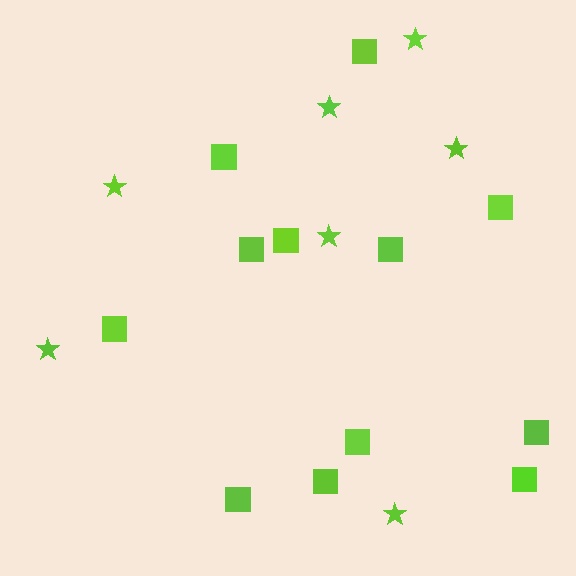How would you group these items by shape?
There are 2 groups: one group of stars (7) and one group of squares (12).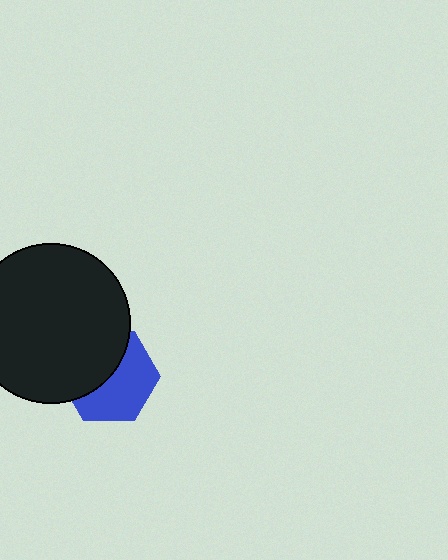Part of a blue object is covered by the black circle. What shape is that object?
It is a hexagon.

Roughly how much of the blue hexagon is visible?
About half of it is visible (roughly 54%).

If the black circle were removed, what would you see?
You would see the complete blue hexagon.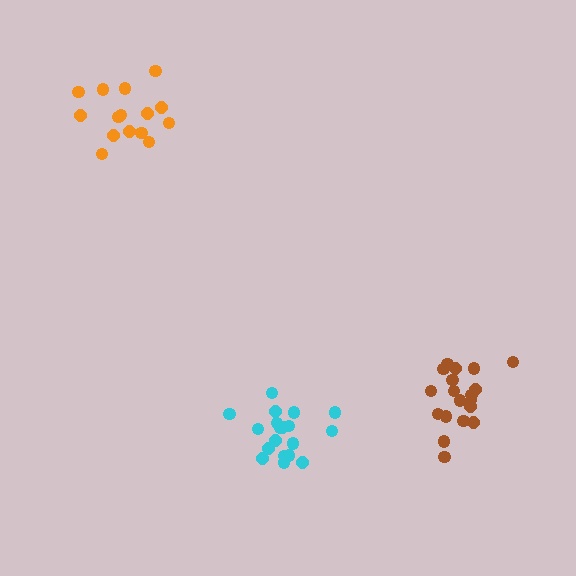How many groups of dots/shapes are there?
There are 3 groups.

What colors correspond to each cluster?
The clusters are colored: cyan, brown, orange.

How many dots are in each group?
Group 1: 19 dots, Group 2: 19 dots, Group 3: 15 dots (53 total).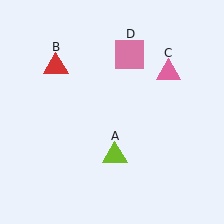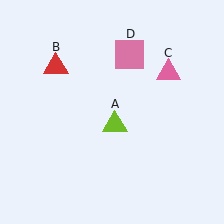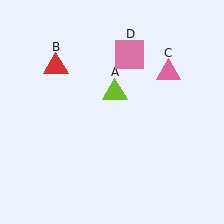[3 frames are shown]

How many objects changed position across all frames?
1 object changed position: lime triangle (object A).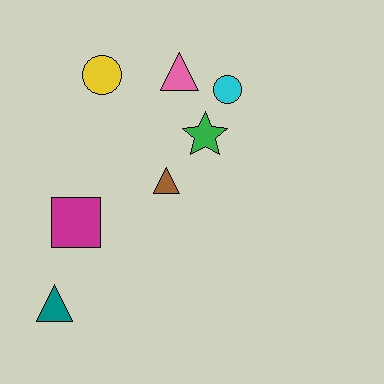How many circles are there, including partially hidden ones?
There are 2 circles.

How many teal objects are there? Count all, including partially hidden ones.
There is 1 teal object.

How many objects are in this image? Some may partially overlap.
There are 7 objects.